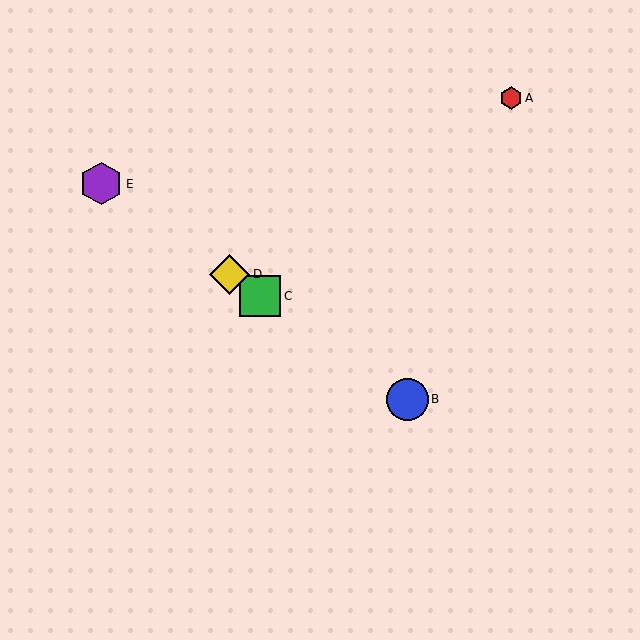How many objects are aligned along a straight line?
4 objects (B, C, D, E) are aligned along a straight line.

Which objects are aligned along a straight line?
Objects B, C, D, E are aligned along a straight line.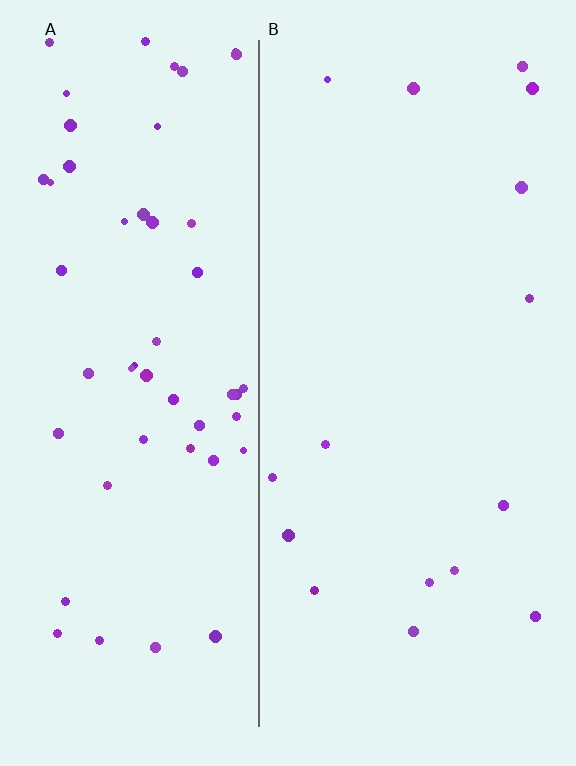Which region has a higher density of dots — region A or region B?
A (the left).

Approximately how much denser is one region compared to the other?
Approximately 3.4× — region A over region B.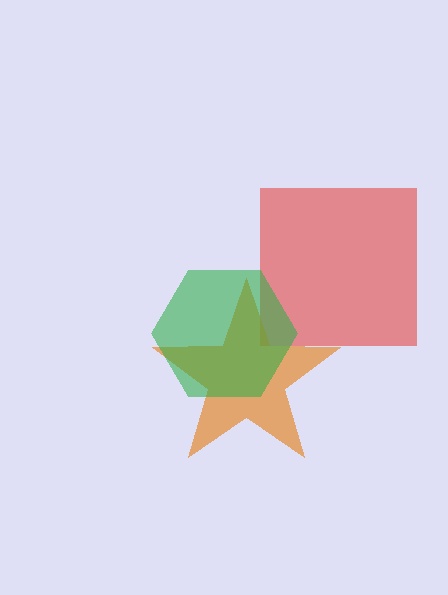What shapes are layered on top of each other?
The layered shapes are: a red square, an orange star, a green hexagon.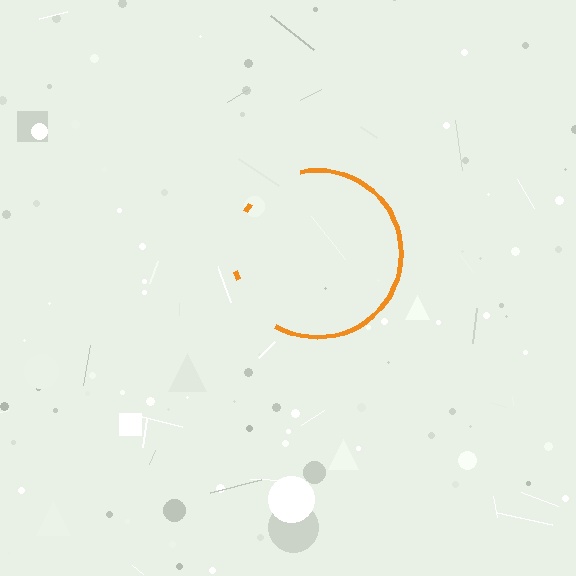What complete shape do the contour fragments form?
The contour fragments form a circle.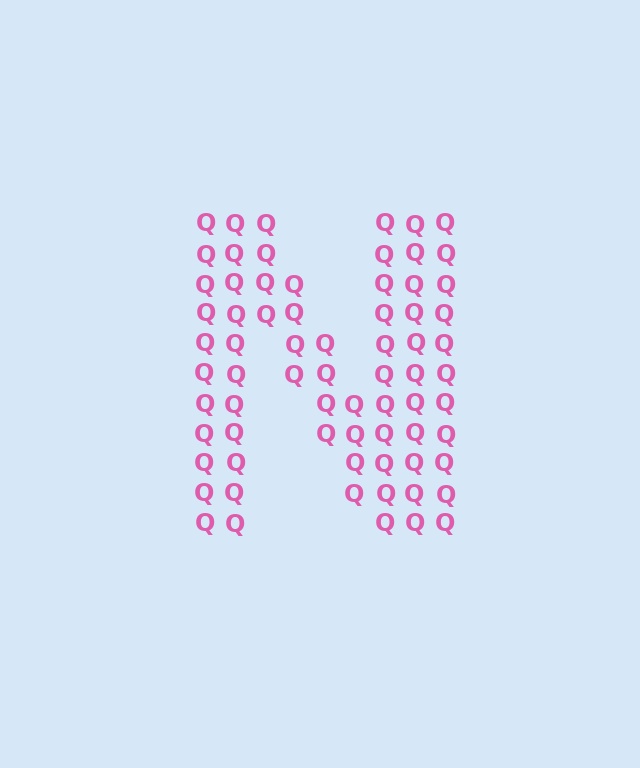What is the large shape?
The large shape is the letter N.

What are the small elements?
The small elements are letter Q's.